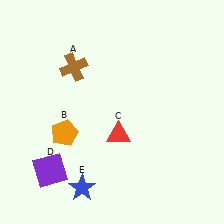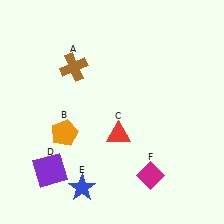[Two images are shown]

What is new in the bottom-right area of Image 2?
A magenta diamond (F) was added in the bottom-right area of Image 2.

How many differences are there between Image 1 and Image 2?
There is 1 difference between the two images.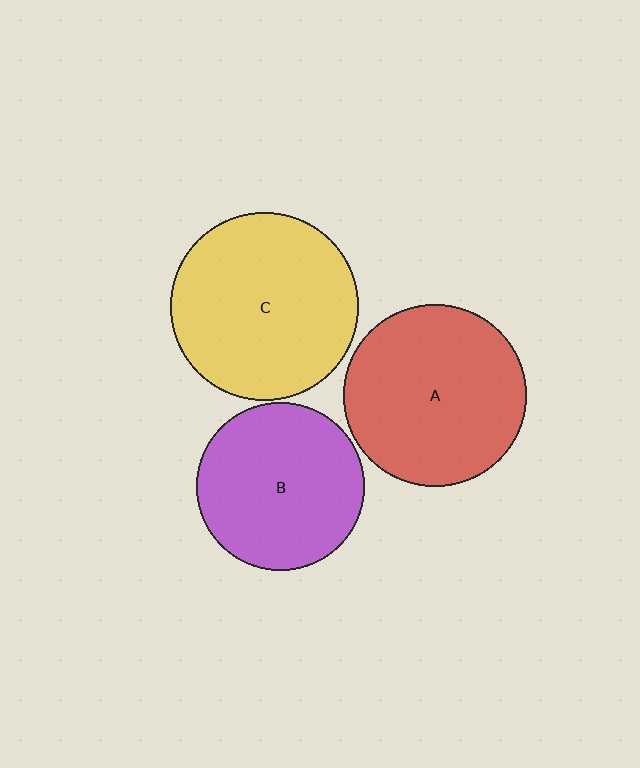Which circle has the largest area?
Circle C (yellow).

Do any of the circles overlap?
No, none of the circles overlap.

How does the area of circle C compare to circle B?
Approximately 1.3 times.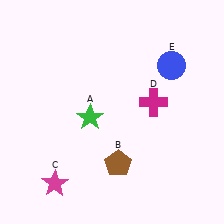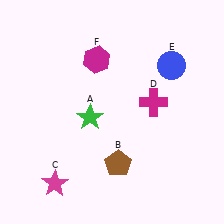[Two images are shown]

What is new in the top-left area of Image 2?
A magenta hexagon (F) was added in the top-left area of Image 2.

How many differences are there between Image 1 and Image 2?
There is 1 difference between the two images.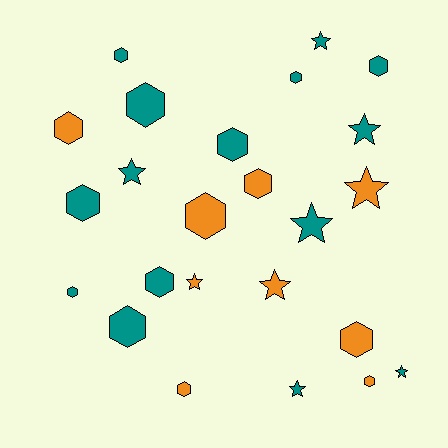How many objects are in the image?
There are 24 objects.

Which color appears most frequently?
Teal, with 15 objects.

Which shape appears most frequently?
Hexagon, with 15 objects.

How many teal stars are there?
There are 6 teal stars.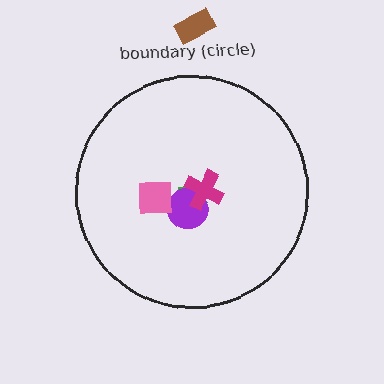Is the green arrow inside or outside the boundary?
Inside.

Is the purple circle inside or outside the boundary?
Inside.